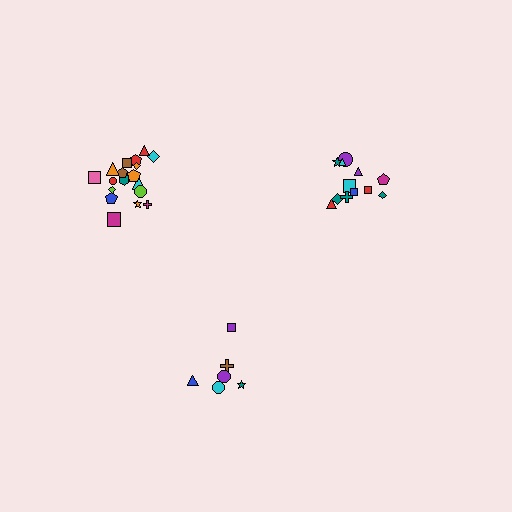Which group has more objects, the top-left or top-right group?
The top-left group.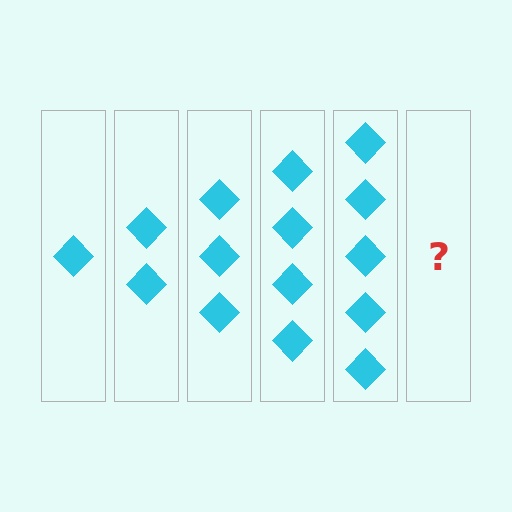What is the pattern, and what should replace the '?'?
The pattern is that each step adds one more diamond. The '?' should be 6 diamonds.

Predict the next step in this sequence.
The next step is 6 diamonds.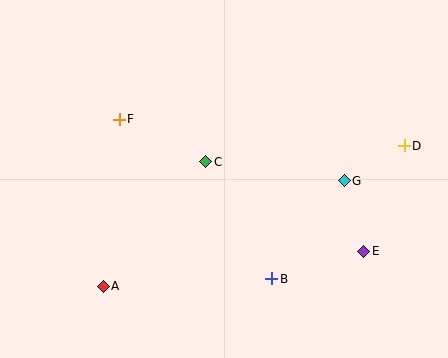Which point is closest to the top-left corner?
Point F is closest to the top-left corner.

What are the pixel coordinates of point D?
Point D is at (404, 146).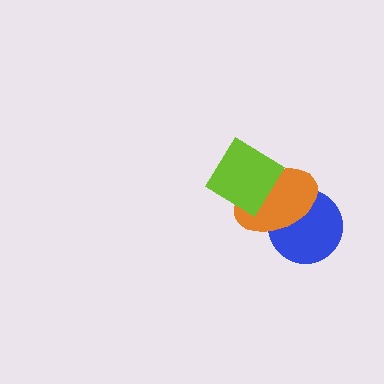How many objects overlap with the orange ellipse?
2 objects overlap with the orange ellipse.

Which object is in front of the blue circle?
The orange ellipse is in front of the blue circle.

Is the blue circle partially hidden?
Yes, it is partially covered by another shape.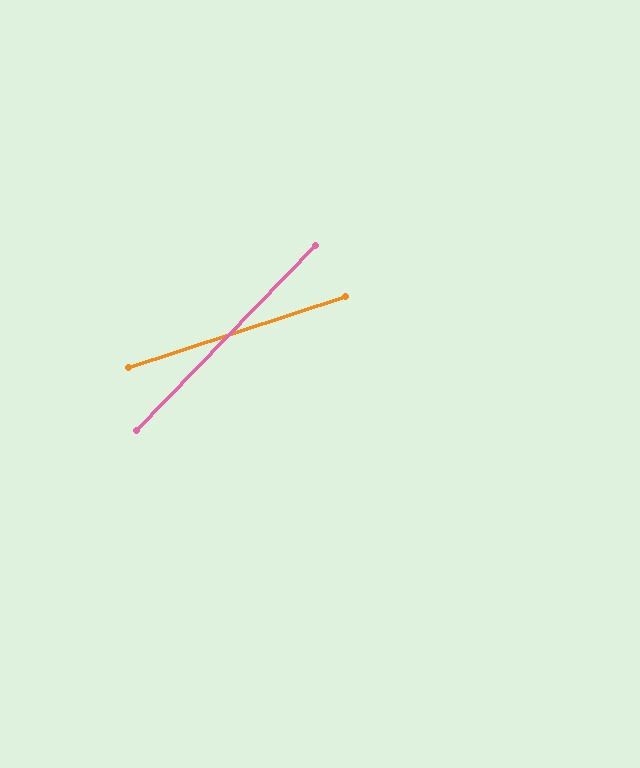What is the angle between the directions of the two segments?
Approximately 28 degrees.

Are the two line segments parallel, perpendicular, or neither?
Neither parallel nor perpendicular — they differ by about 28°.